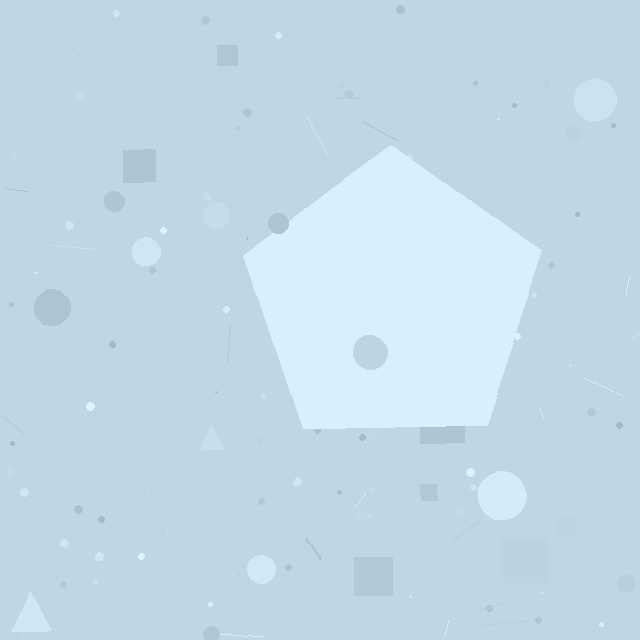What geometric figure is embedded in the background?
A pentagon is embedded in the background.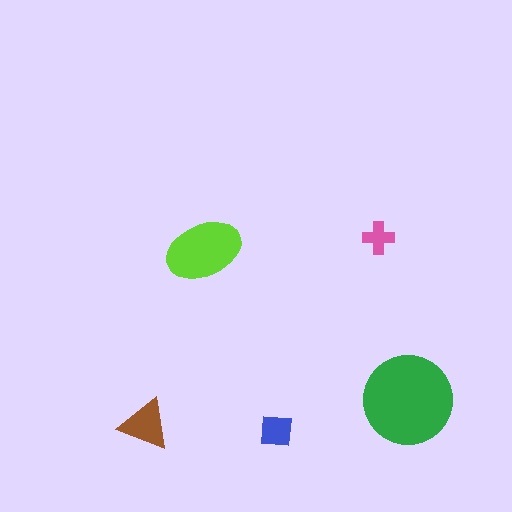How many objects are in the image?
There are 5 objects in the image.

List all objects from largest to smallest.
The green circle, the lime ellipse, the brown triangle, the blue square, the pink cross.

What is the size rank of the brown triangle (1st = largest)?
3rd.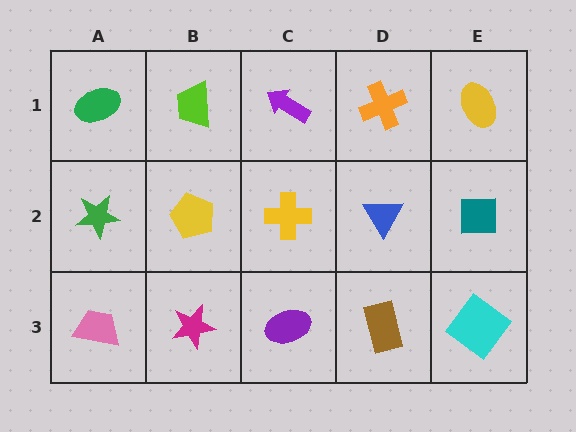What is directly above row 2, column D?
An orange cross.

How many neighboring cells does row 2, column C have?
4.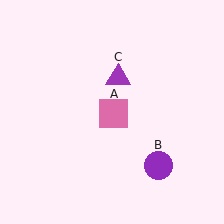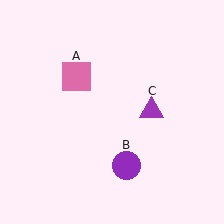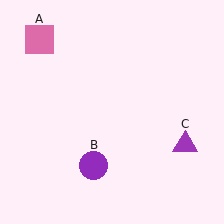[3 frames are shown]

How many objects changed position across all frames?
3 objects changed position: pink square (object A), purple circle (object B), purple triangle (object C).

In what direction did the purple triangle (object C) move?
The purple triangle (object C) moved down and to the right.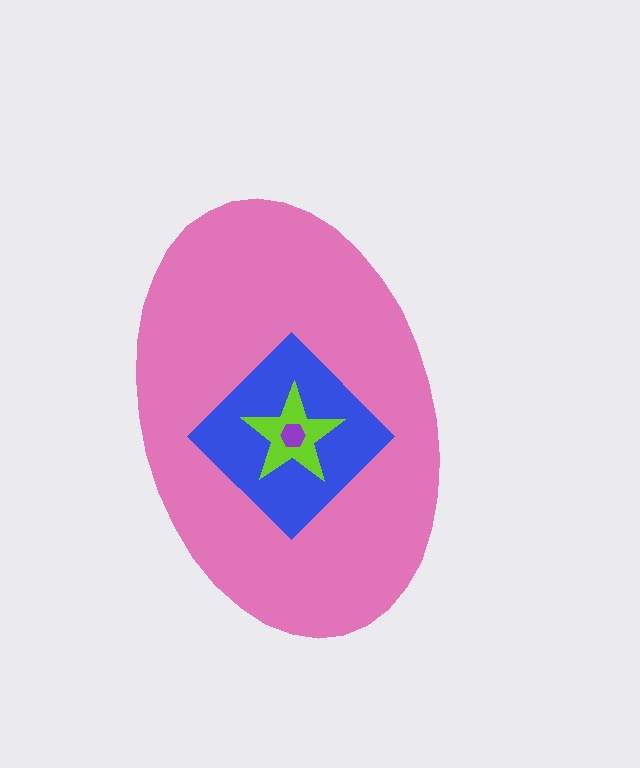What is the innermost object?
The purple hexagon.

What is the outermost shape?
The pink ellipse.